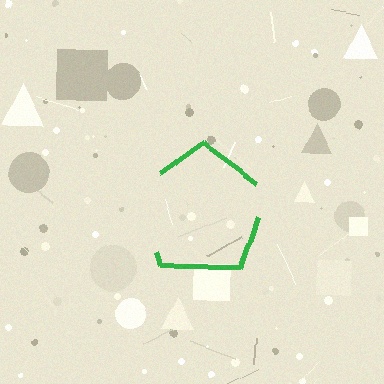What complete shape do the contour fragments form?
The contour fragments form a pentagon.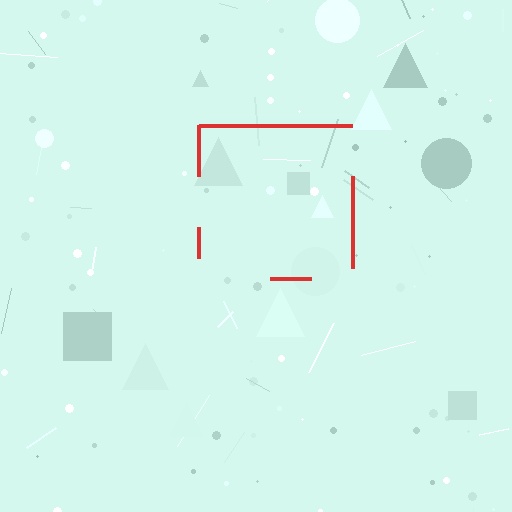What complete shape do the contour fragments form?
The contour fragments form a square.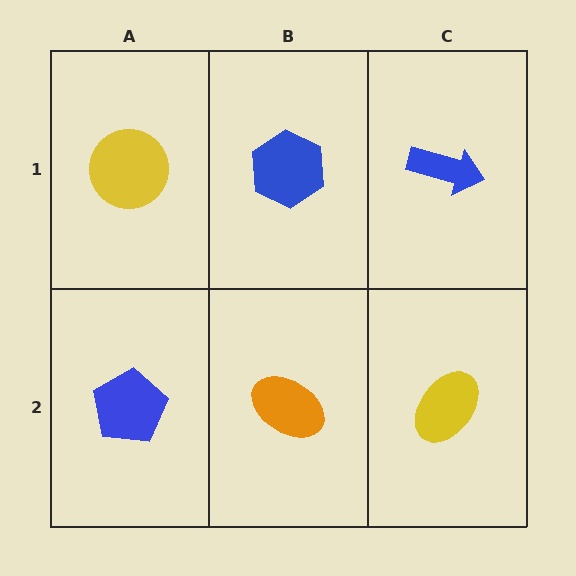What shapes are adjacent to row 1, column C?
A yellow ellipse (row 2, column C), a blue hexagon (row 1, column B).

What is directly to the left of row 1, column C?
A blue hexagon.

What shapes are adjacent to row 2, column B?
A blue hexagon (row 1, column B), a blue pentagon (row 2, column A), a yellow ellipse (row 2, column C).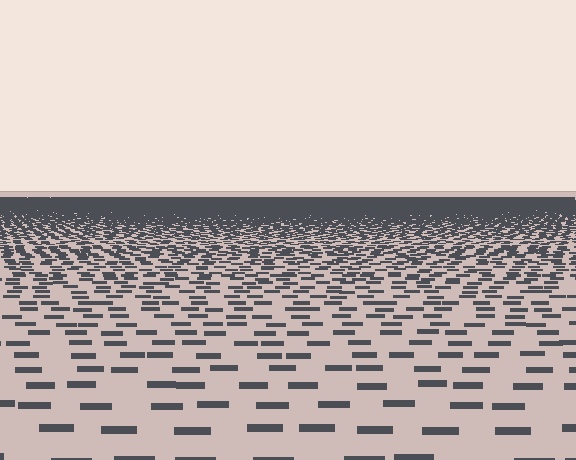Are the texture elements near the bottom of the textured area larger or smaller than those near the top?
Larger. Near the bottom, elements are closer to the viewer and appear at a bigger on-screen size.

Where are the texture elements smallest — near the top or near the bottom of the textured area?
Near the top.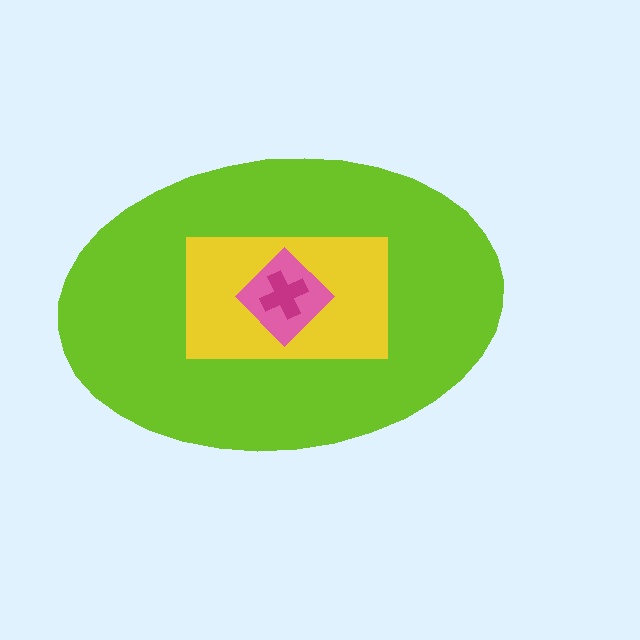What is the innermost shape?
The magenta cross.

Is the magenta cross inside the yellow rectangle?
Yes.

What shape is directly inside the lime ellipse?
The yellow rectangle.